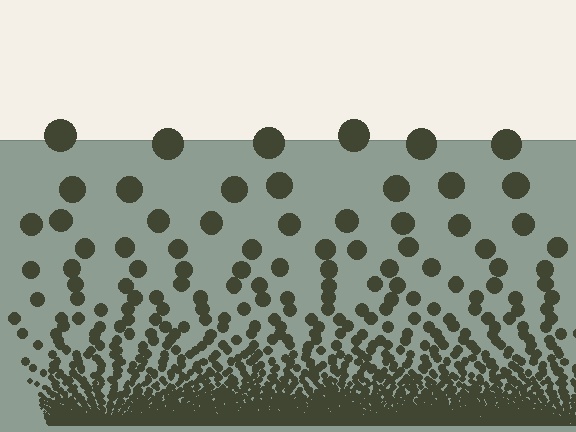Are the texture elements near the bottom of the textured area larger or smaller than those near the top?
Smaller. The gradient is inverted — elements near the bottom are smaller and denser.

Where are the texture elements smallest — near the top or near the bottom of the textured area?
Near the bottom.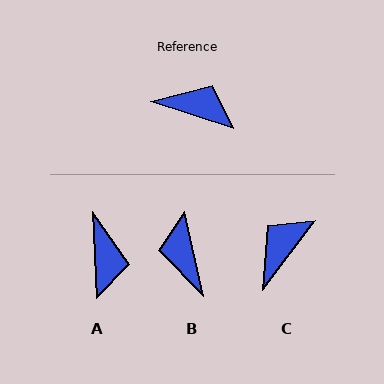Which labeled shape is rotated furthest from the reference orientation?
B, about 120 degrees away.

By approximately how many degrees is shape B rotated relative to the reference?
Approximately 120 degrees counter-clockwise.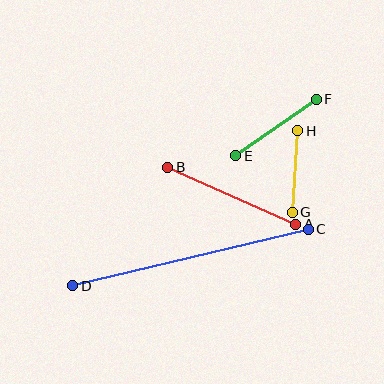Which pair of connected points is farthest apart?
Points C and D are farthest apart.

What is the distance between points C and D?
The distance is approximately 243 pixels.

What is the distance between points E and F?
The distance is approximately 99 pixels.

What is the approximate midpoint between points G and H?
The midpoint is at approximately (295, 171) pixels.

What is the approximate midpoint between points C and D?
The midpoint is at approximately (191, 257) pixels.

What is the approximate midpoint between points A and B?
The midpoint is at approximately (232, 196) pixels.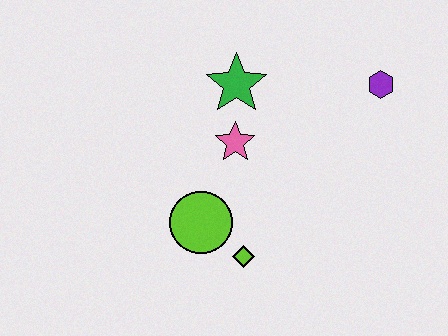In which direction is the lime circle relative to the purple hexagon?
The lime circle is to the left of the purple hexagon.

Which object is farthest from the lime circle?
The purple hexagon is farthest from the lime circle.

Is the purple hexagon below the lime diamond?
No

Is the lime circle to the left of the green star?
Yes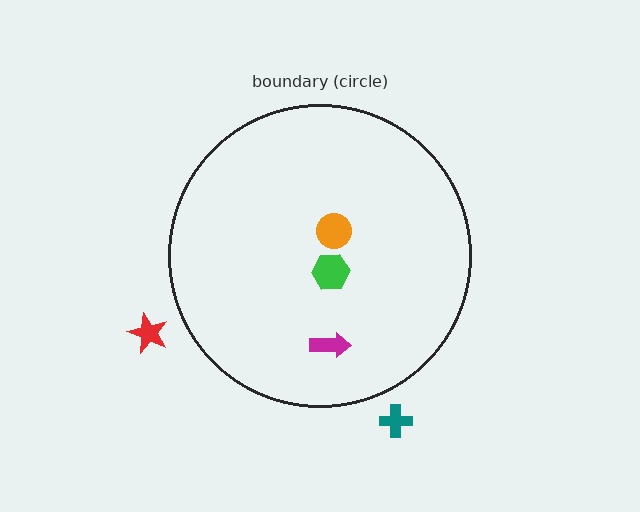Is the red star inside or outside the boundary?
Outside.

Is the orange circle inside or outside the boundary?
Inside.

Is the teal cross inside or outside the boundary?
Outside.